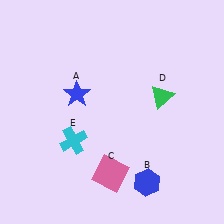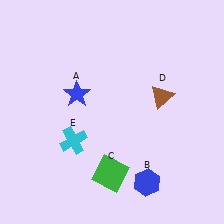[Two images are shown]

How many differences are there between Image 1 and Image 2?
There are 2 differences between the two images.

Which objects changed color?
C changed from pink to green. D changed from green to brown.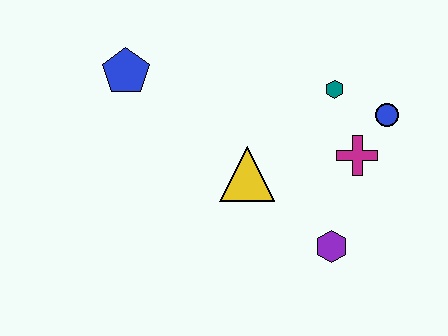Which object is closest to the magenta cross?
The blue circle is closest to the magenta cross.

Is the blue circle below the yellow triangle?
No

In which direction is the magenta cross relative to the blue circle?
The magenta cross is below the blue circle.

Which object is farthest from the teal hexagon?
The blue pentagon is farthest from the teal hexagon.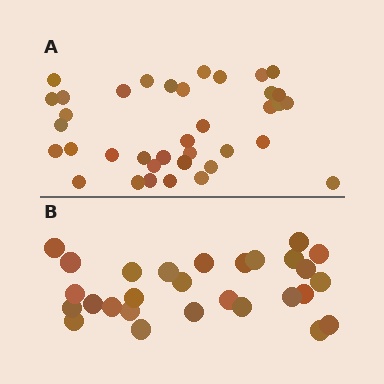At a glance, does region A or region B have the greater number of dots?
Region A (the top region) has more dots.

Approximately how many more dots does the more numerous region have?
Region A has roughly 8 or so more dots than region B.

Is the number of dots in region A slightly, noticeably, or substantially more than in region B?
Region A has noticeably more, but not dramatically so. The ratio is roughly 1.3 to 1.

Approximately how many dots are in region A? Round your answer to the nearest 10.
About 40 dots. (The exact count is 37, which rounds to 40.)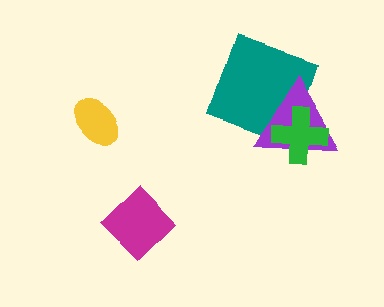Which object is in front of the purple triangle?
The green cross is in front of the purple triangle.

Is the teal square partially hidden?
Yes, it is partially covered by another shape.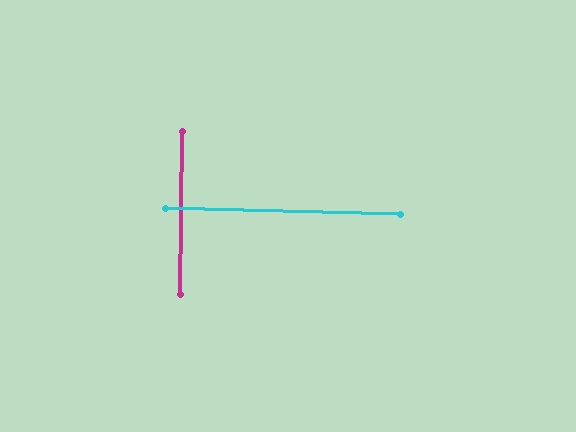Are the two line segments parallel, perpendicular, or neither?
Perpendicular — they meet at approximately 89°.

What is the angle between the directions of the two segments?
Approximately 89 degrees.